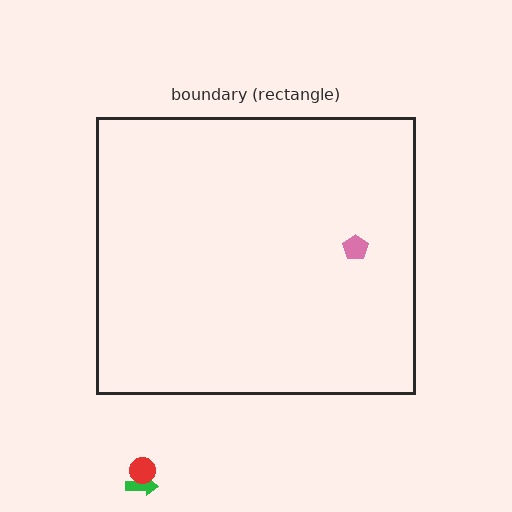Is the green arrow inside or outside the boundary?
Outside.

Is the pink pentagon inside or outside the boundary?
Inside.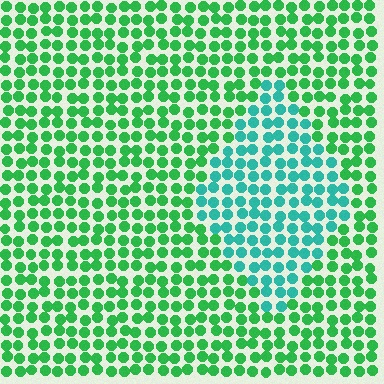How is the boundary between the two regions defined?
The boundary is defined purely by a slight shift in hue (about 39 degrees). Spacing, size, and orientation are identical on both sides.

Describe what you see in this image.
The image is filled with small green elements in a uniform arrangement. A diamond-shaped region is visible where the elements are tinted to a slightly different hue, forming a subtle color boundary.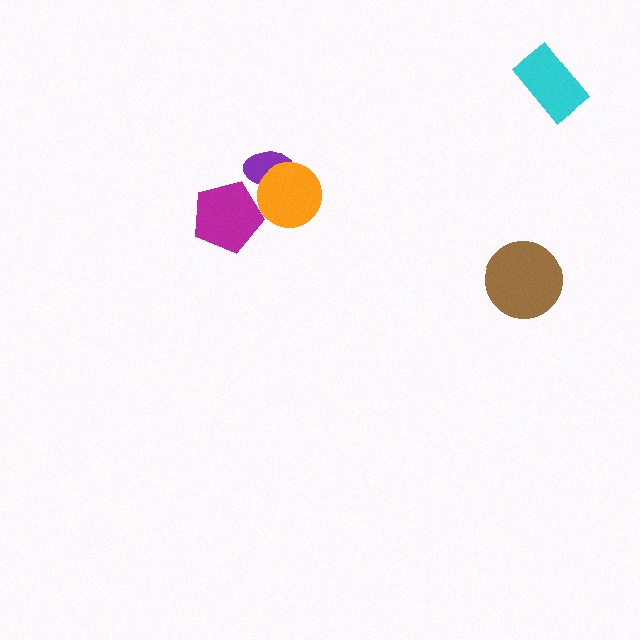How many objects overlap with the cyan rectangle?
0 objects overlap with the cyan rectangle.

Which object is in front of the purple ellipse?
The orange circle is in front of the purple ellipse.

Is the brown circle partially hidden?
No, no other shape covers it.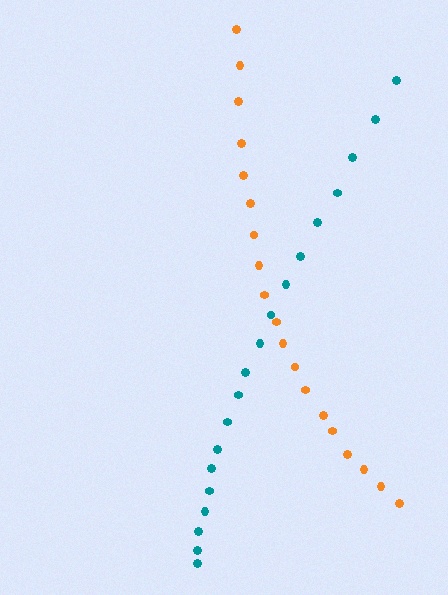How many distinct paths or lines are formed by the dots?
There are 2 distinct paths.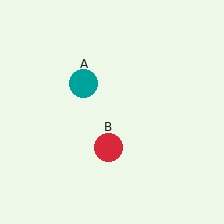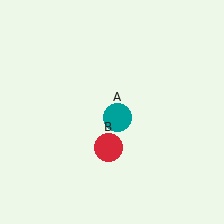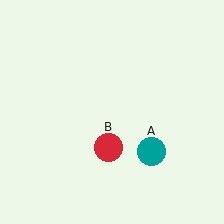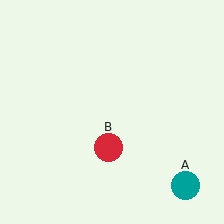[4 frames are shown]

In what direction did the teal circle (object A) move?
The teal circle (object A) moved down and to the right.